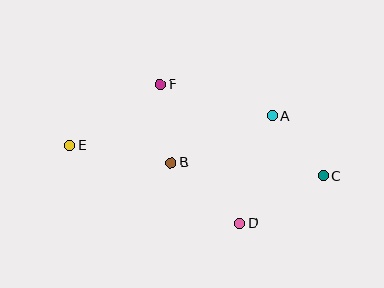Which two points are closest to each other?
Points A and C are closest to each other.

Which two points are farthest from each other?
Points C and E are farthest from each other.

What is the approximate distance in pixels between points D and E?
The distance between D and E is approximately 187 pixels.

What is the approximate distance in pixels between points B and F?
The distance between B and F is approximately 79 pixels.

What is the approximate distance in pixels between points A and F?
The distance between A and F is approximately 117 pixels.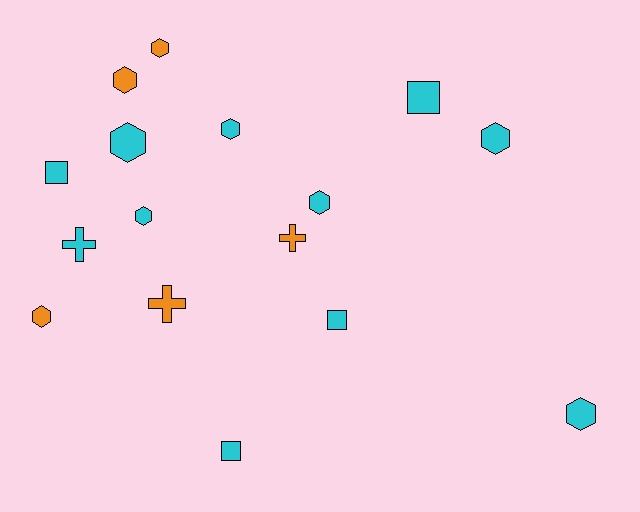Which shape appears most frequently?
Hexagon, with 9 objects.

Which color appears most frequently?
Cyan, with 11 objects.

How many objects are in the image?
There are 16 objects.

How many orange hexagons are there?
There are 3 orange hexagons.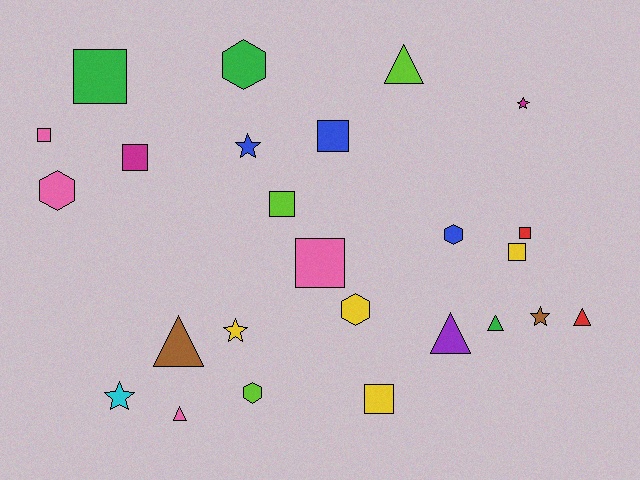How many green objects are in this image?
There are 3 green objects.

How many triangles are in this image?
There are 6 triangles.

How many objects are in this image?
There are 25 objects.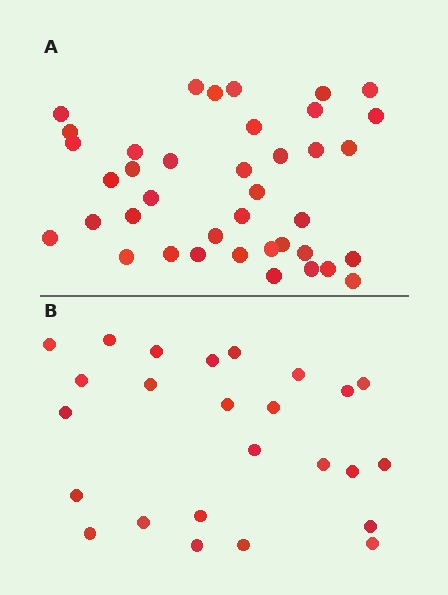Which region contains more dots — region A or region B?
Region A (the top region) has more dots.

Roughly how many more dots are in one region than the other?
Region A has approximately 15 more dots than region B.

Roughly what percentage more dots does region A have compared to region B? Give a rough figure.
About 55% more.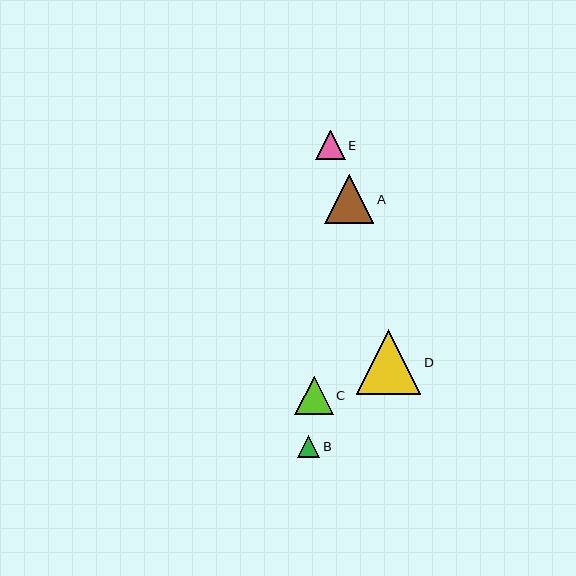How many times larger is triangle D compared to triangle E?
Triangle D is approximately 2.2 times the size of triangle E.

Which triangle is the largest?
Triangle D is the largest with a size of approximately 64 pixels.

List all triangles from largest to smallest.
From largest to smallest: D, A, C, E, B.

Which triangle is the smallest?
Triangle B is the smallest with a size of approximately 22 pixels.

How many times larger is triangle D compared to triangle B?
Triangle D is approximately 2.9 times the size of triangle B.